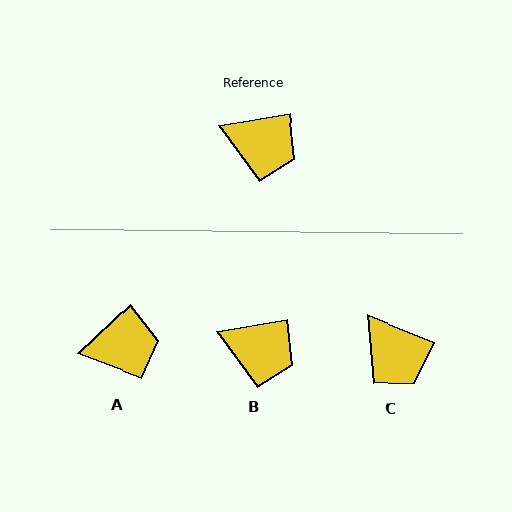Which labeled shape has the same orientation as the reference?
B.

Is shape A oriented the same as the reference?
No, it is off by about 33 degrees.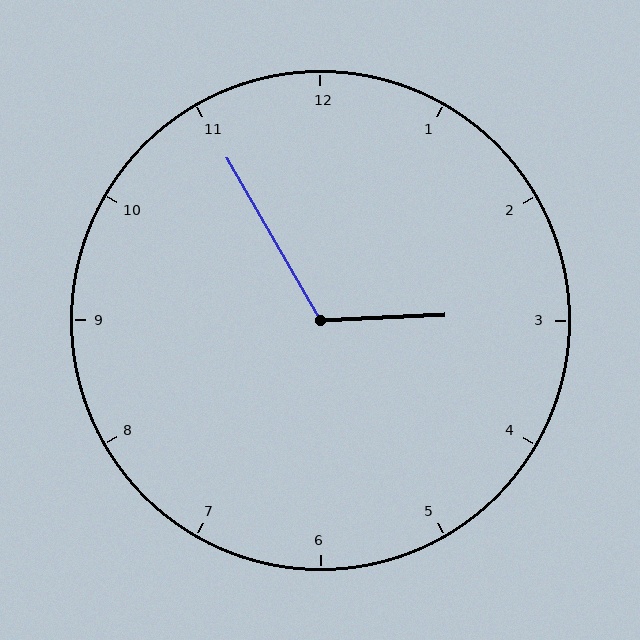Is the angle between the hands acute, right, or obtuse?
It is obtuse.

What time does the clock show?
2:55.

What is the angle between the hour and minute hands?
Approximately 118 degrees.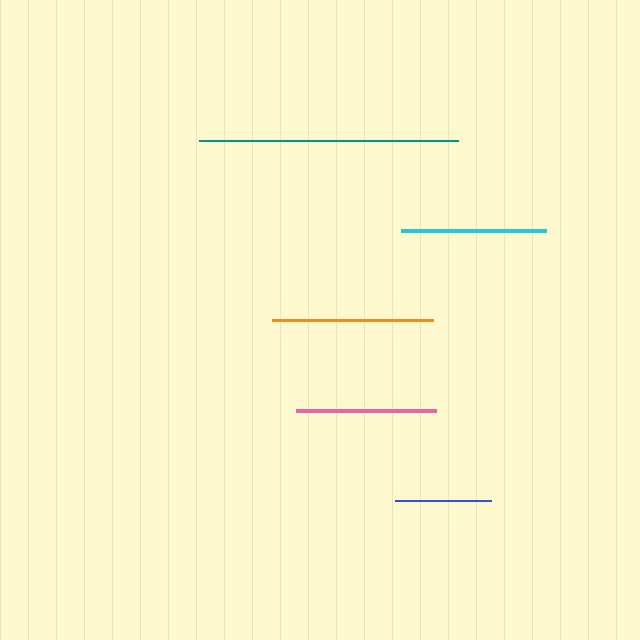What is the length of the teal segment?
The teal segment is approximately 259 pixels long.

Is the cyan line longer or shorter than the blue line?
The cyan line is longer than the blue line.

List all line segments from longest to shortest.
From longest to shortest: teal, orange, cyan, pink, blue.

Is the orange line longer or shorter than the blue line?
The orange line is longer than the blue line.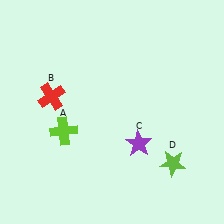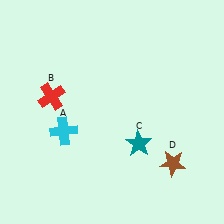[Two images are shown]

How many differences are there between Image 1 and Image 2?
There are 3 differences between the two images.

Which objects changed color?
A changed from lime to cyan. C changed from purple to teal. D changed from lime to brown.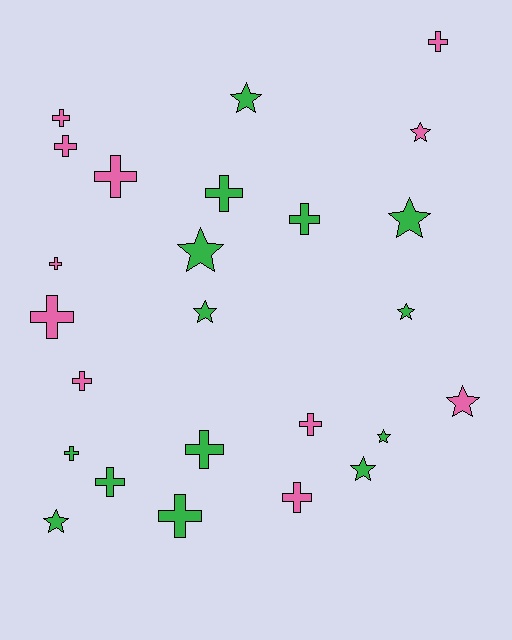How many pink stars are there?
There are 2 pink stars.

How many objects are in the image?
There are 25 objects.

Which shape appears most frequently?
Cross, with 15 objects.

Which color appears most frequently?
Green, with 14 objects.